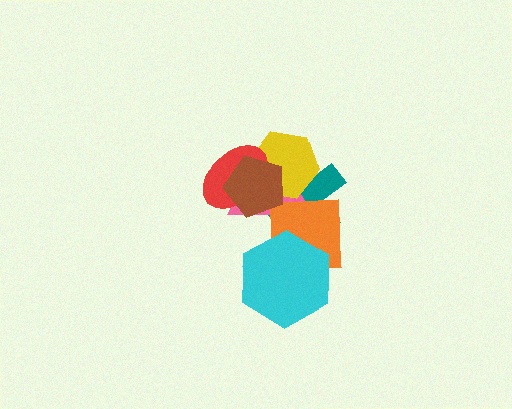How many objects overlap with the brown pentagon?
5 objects overlap with the brown pentagon.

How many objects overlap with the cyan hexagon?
1 object overlaps with the cyan hexagon.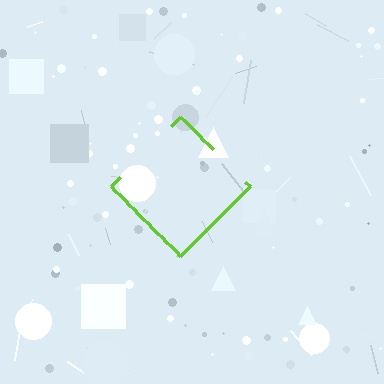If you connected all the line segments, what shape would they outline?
They would outline a diamond.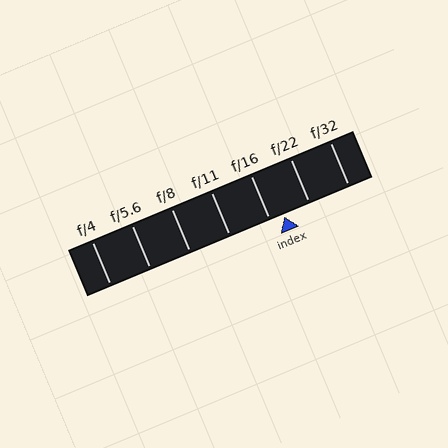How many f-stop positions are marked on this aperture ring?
There are 7 f-stop positions marked.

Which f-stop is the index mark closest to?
The index mark is closest to f/16.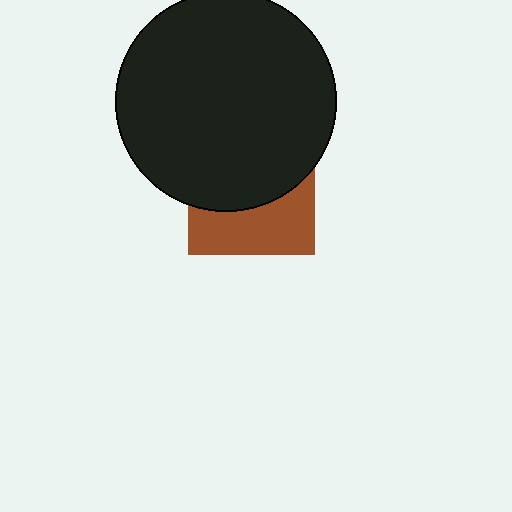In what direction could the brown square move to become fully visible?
The brown square could move down. That would shift it out from behind the black circle entirely.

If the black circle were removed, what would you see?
You would see the complete brown square.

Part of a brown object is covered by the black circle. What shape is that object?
It is a square.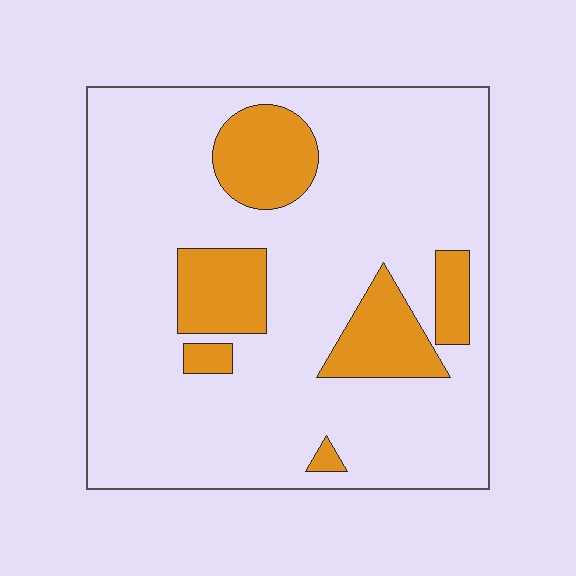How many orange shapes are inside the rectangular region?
6.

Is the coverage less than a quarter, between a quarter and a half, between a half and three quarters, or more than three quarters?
Less than a quarter.